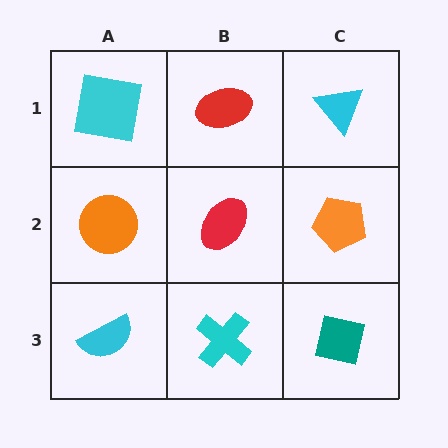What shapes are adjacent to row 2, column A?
A cyan square (row 1, column A), a cyan semicircle (row 3, column A), a red ellipse (row 2, column B).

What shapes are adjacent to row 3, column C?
An orange pentagon (row 2, column C), a cyan cross (row 3, column B).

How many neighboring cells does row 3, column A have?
2.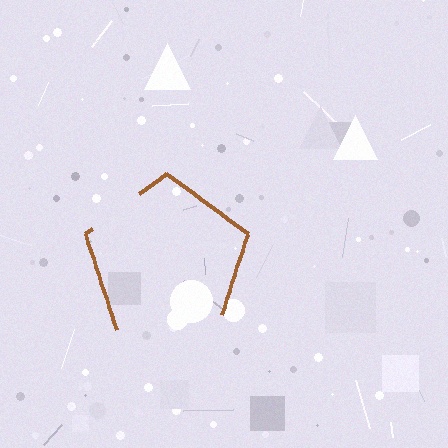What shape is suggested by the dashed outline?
The dashed outline suggests a pentagon.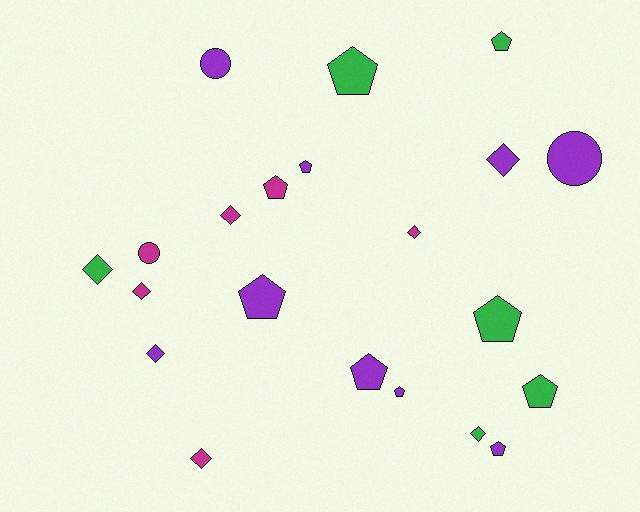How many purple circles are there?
There are 2 purple circles.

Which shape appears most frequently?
Pentagon, with 10 objects.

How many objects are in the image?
There are 21 objects.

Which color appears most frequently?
Purple, with 9 objects.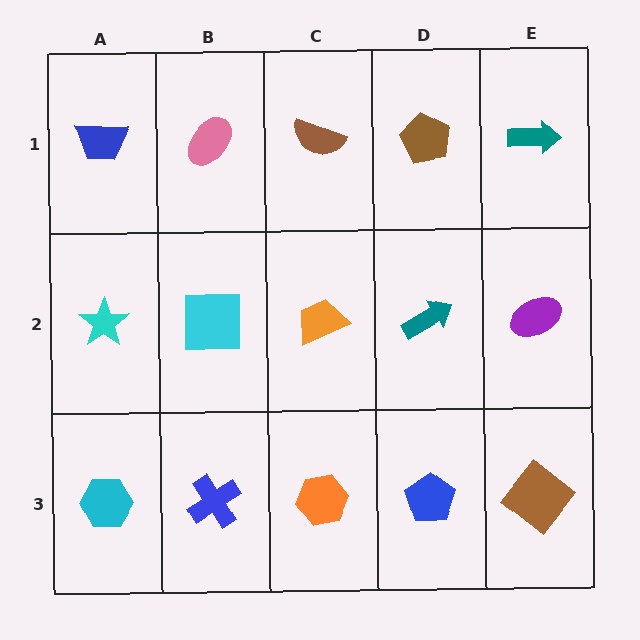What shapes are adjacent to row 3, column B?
A cyan square (row 2, column B), a cyan hexagon (row 3, column A), an orange hexagon (row 3, column C).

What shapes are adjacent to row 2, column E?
A teal arrow (row 1, column E), a brown diamond (row 3, column E), a teal arrow (row 2, column D).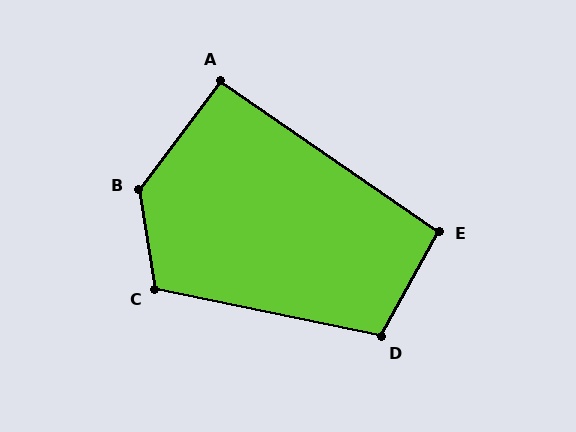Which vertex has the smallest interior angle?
A, at approximately 92 degrees.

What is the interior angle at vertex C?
Approximately 111 degrees (obtuse).